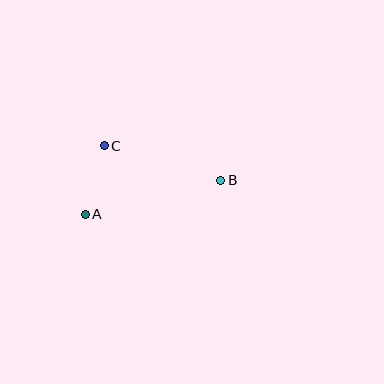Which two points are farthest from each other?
Points A and B are farthest from each other.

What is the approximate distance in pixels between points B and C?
The distance between B and C is approximately 122 pixels.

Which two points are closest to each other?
Points A and C are closest to each other.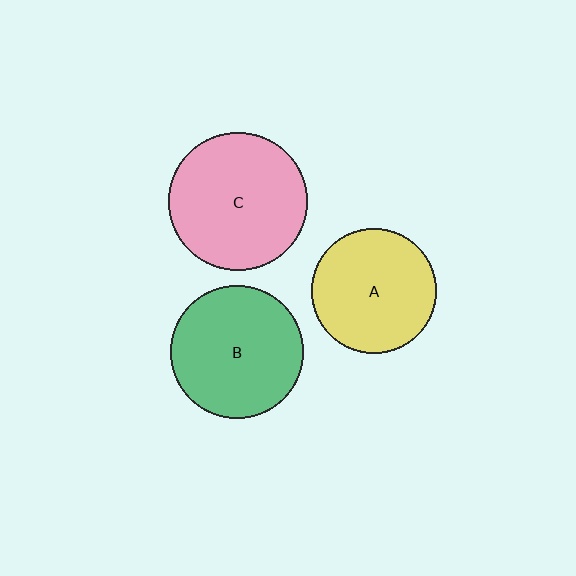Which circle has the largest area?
Circle C (pink).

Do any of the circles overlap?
No, none of the circles overlap.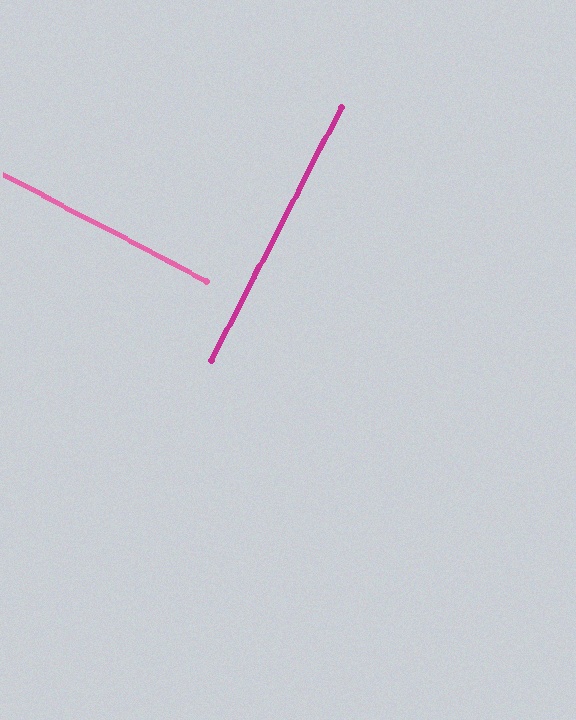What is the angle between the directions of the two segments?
Approximately 90 degrees.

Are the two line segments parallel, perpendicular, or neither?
Perpendicular — they meet at approximately 90°.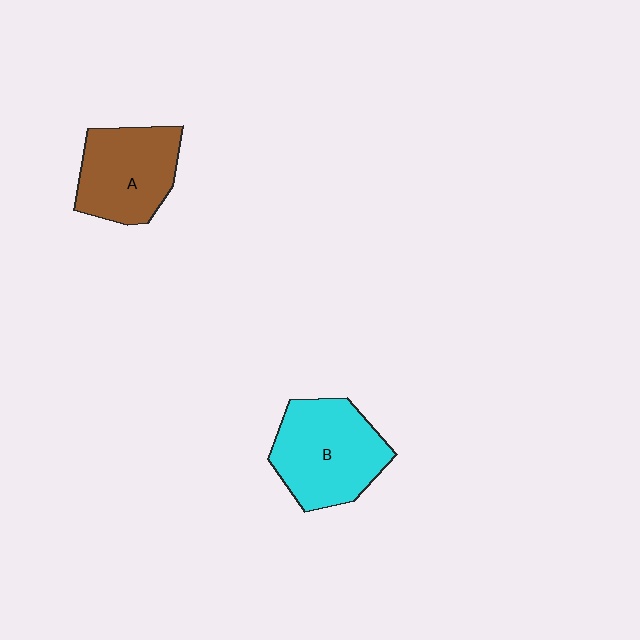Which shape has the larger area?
Shape B (cyan).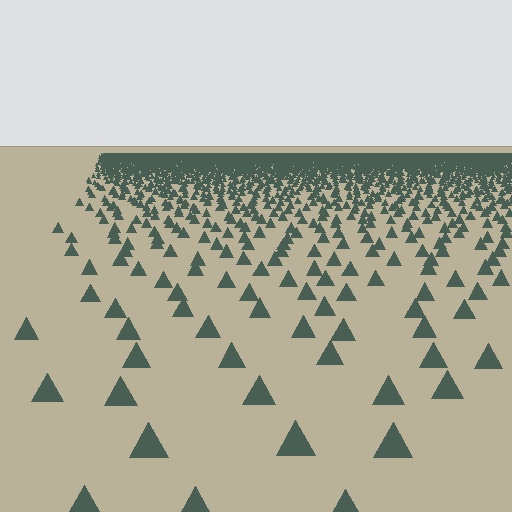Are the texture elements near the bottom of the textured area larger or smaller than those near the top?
Larger. Near the bottom, elements are closer to the viewer and appear at a bigger on-screen size.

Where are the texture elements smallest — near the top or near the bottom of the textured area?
Near the top.